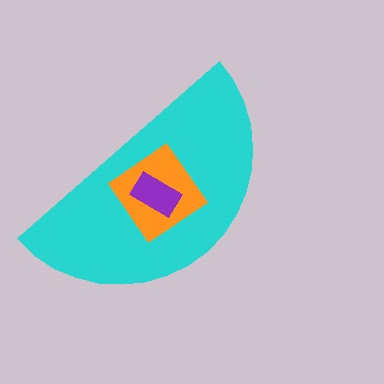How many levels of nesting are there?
3.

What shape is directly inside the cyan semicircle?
The orange diamond.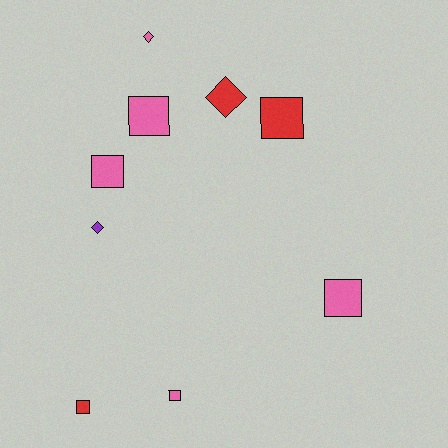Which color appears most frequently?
Pink, with 5 objects.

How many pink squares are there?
There are 4 pink squares.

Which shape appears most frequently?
Square, with 6 objects.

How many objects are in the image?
There are 9 objects.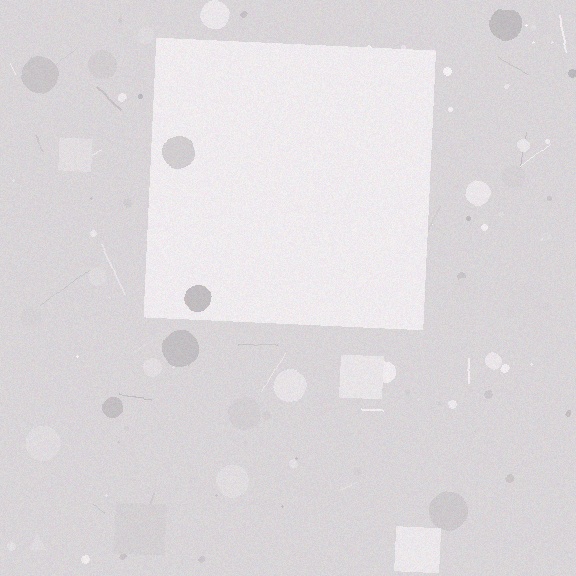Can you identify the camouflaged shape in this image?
The camouflaged shape is a square.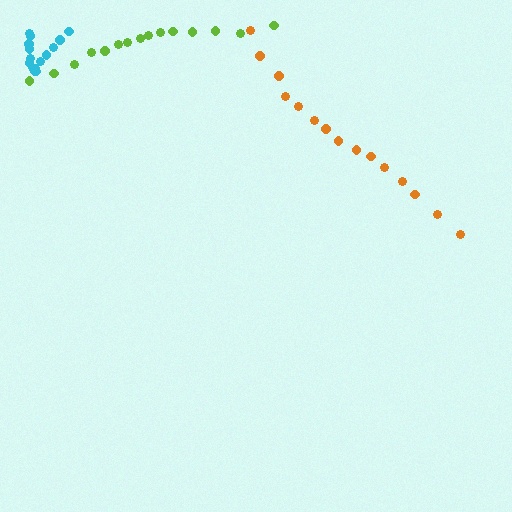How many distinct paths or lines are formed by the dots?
There are 3 distinct paths.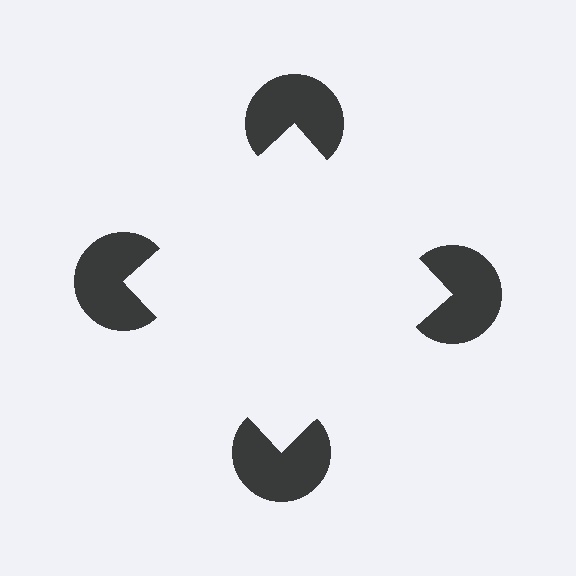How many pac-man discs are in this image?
There are 4 — one at each vertex of the illusory square.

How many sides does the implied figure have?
4 sides.